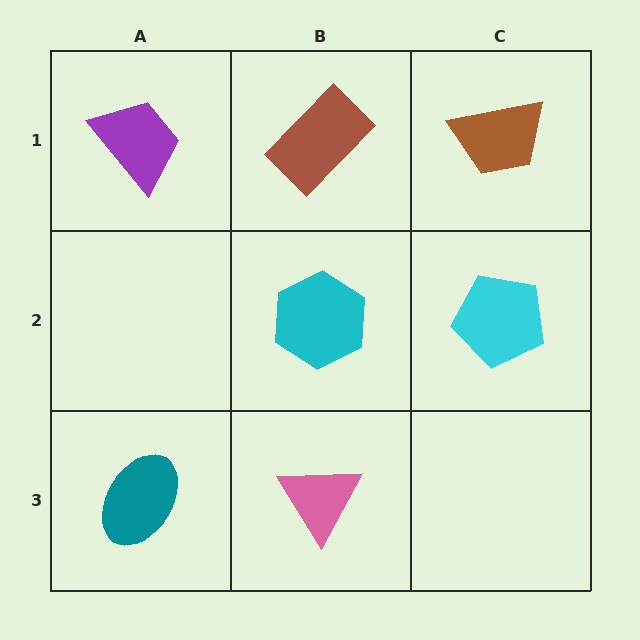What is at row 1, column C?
A brown trapezoid.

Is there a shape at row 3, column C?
No, that cell is empty.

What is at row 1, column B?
A brown rectangle.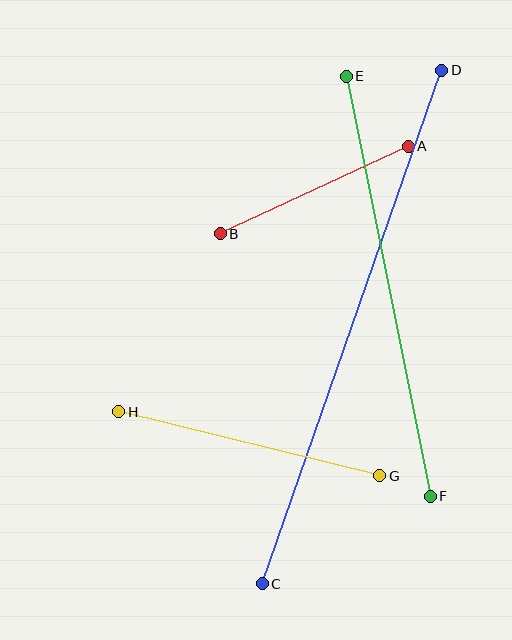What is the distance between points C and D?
The distance is approximately 544 pixels.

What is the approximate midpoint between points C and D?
The midpoint is at approximately (352, 327) pixels.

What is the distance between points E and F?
The distance is approximately 428 pixels.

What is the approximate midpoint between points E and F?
The midpoint is at approximately (388, 286) pixels.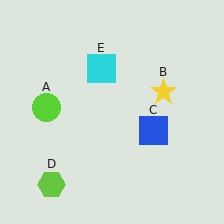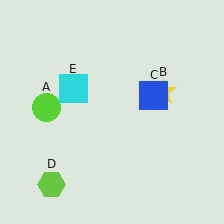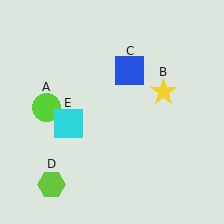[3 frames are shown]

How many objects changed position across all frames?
2 objects changed position: blue square (object C), cyan square (object E).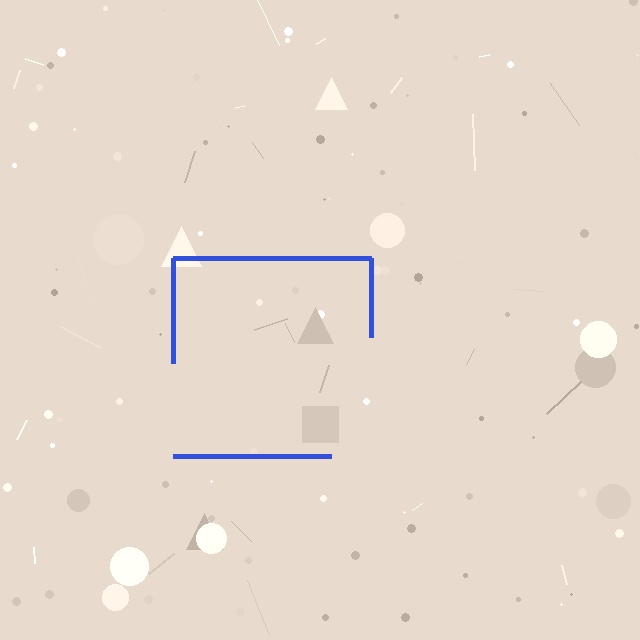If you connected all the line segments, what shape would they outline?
They would outline a square.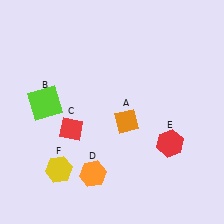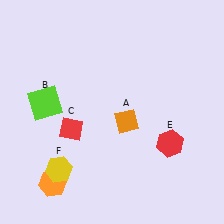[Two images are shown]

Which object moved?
The orange hexagon (D) moved left.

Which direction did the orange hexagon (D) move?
The orange hexagon (D) moved left.